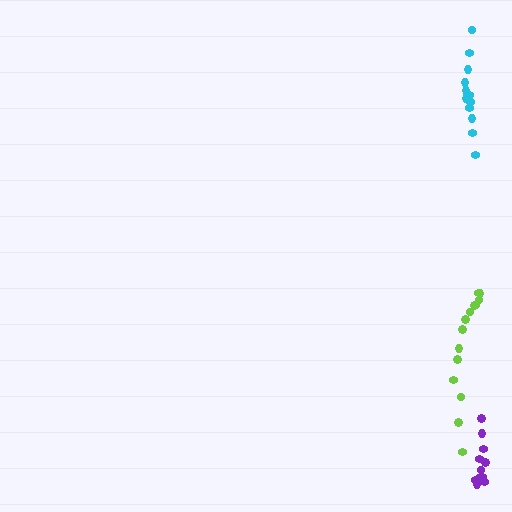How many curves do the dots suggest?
There are 3 distinct paths.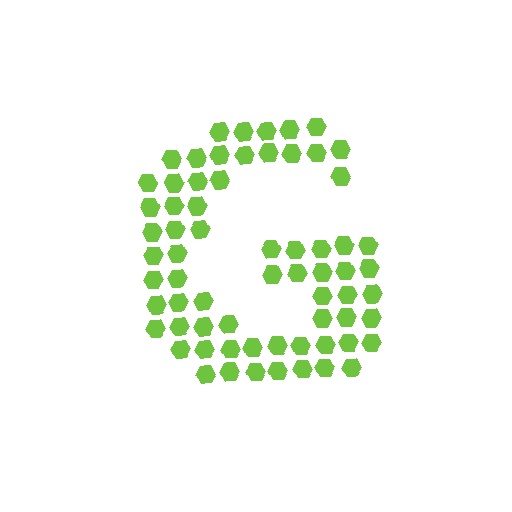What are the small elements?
The small elements are hexagons.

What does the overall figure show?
The overall figure shows the letter G.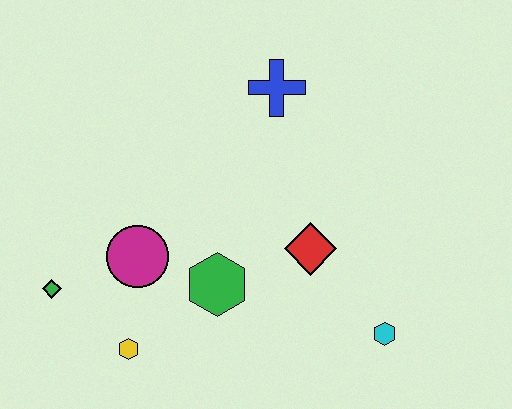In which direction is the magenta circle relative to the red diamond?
The magenta circle is to the left of the red diamond.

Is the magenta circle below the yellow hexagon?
No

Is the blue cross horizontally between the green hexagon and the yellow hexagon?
No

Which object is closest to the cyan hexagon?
The red diamond is closest to the cyan hexagon.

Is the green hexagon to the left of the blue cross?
Yes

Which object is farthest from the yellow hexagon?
The blue cross is farthest from the yellow hexagon.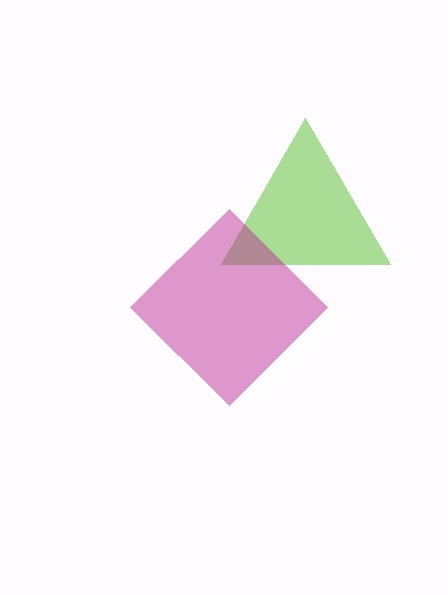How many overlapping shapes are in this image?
There are 2 overlapping shapes in the image.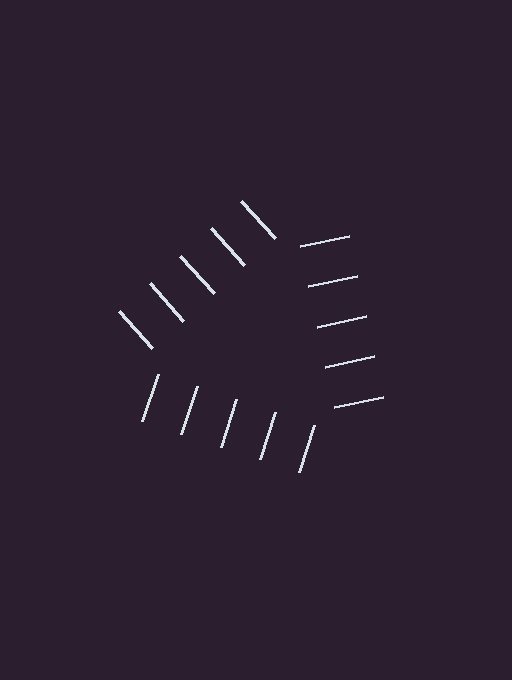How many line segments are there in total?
15 — 5 along each of the 3 edges.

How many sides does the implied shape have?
3 sides — the line-ends trace a triangle.